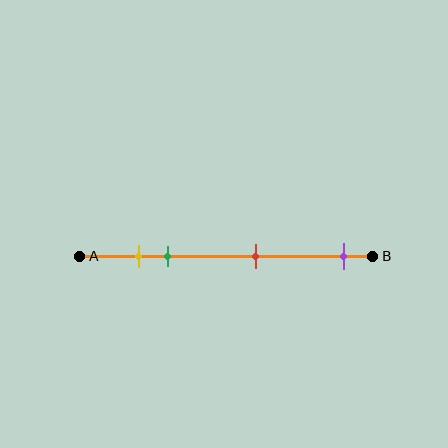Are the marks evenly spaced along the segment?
No, the marks are not evenly spaced.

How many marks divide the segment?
There are 4 marks dividing the segment.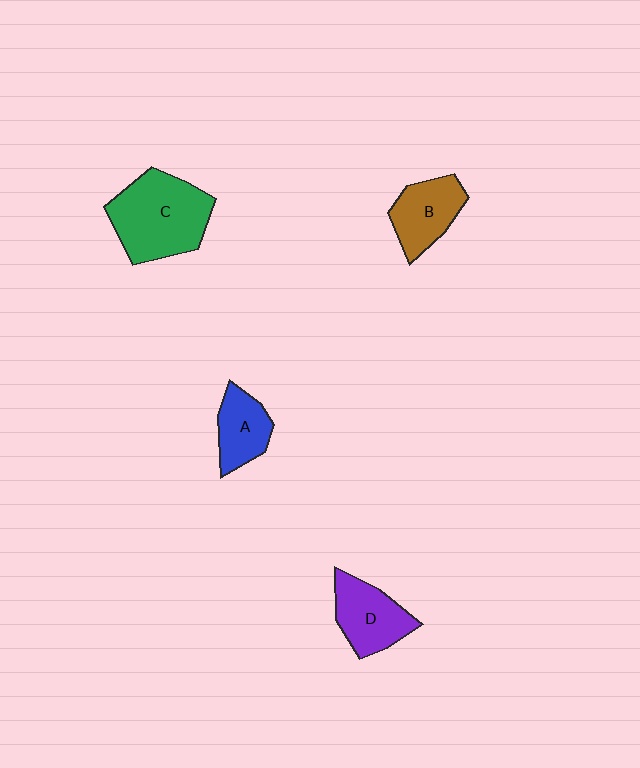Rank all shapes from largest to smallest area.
From largest to smallest: C (green), D (purple), B (brown), A (blue).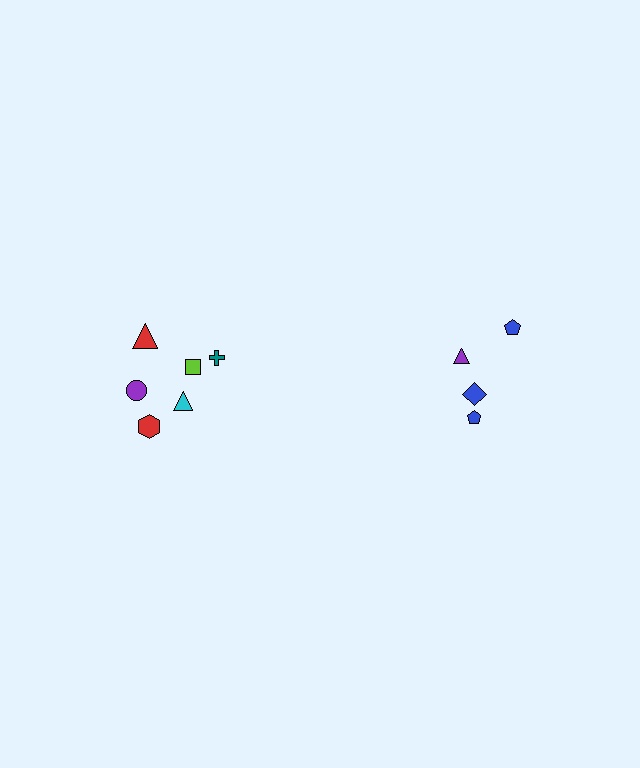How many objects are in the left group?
There are 6 objects.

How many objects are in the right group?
There are 4 objects.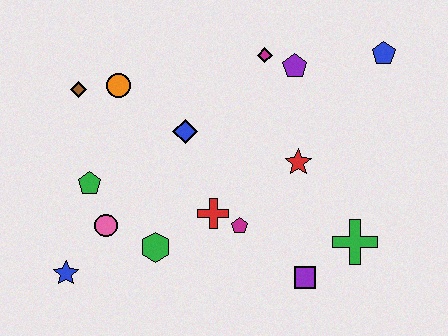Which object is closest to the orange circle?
The brown diamond is closest to the orange circle.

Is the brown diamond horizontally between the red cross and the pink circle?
No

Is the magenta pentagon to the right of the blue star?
Yes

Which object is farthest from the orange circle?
The green cross is farthest from the orange circle.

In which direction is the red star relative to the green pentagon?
The red star is to the right of the green pentagon.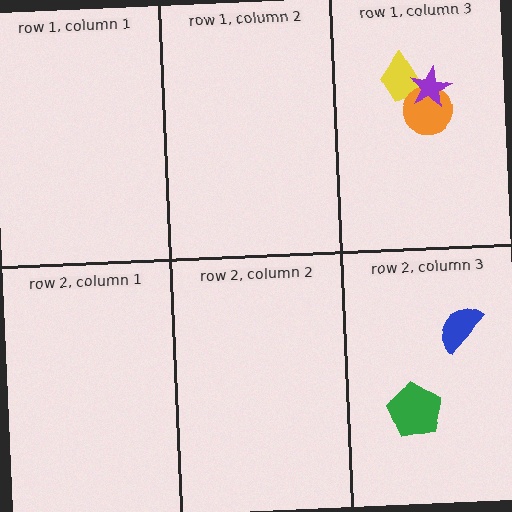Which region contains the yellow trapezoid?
The row 1, column 3 region.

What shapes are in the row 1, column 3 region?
The yellow trapezoid, the orange circle, the purple star.